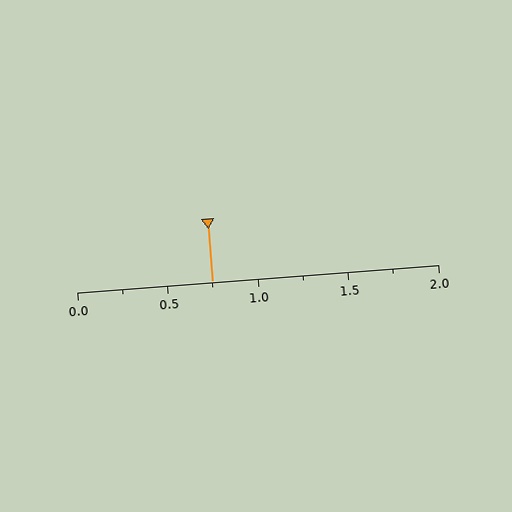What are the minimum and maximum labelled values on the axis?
The axis runs from 0.0 to 2.0.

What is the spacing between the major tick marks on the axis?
The major ticks are spaced 0.5 apart.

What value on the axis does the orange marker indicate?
The marker indicates approximately 0.75.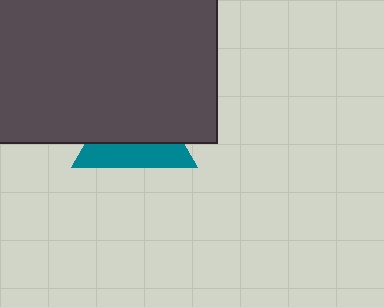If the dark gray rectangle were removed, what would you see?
You would see the complete teal triangle.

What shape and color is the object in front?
The object in front is a dark gray rectangle.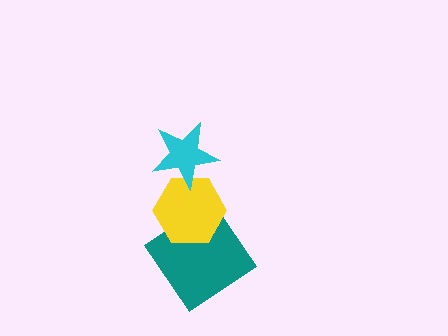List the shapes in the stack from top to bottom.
From top to bottom: the cyan star, the yellow hexagon, the teal diamond.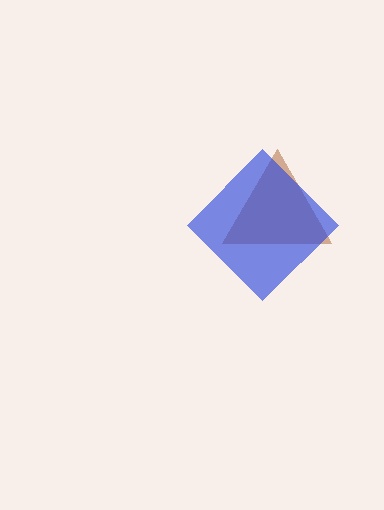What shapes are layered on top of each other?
The layered shapes are: a brown triangle, a blue diamond.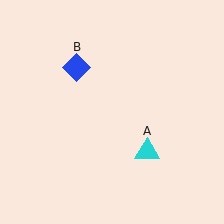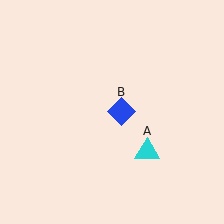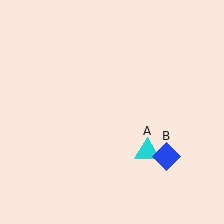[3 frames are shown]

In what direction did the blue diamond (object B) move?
The blue diamond (object B) moved down and to the right.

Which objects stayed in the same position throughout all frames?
Cyan triangle (object A) remained stationary.